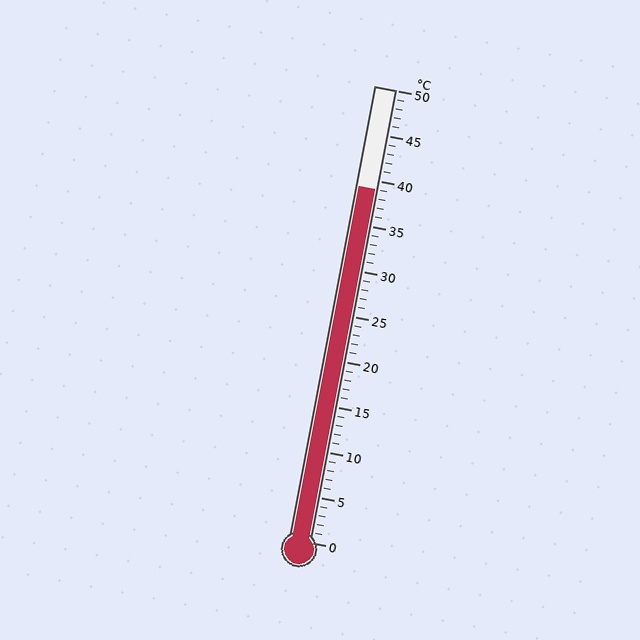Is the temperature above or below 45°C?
The temperature is below 45°C.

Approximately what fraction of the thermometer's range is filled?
The thermometer is filled to approximately 80% of its range.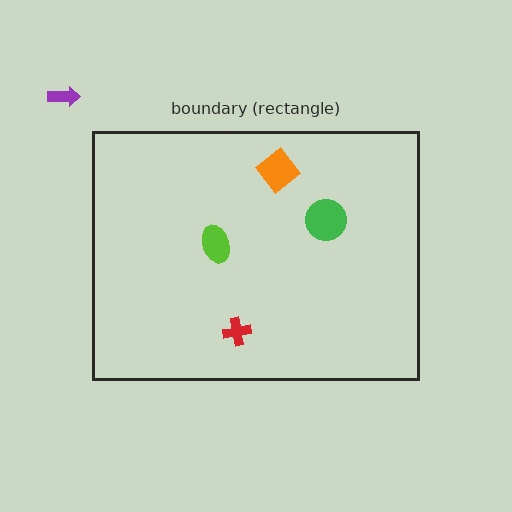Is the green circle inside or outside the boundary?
Inside.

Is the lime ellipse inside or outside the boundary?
Inside.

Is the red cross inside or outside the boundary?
Inside.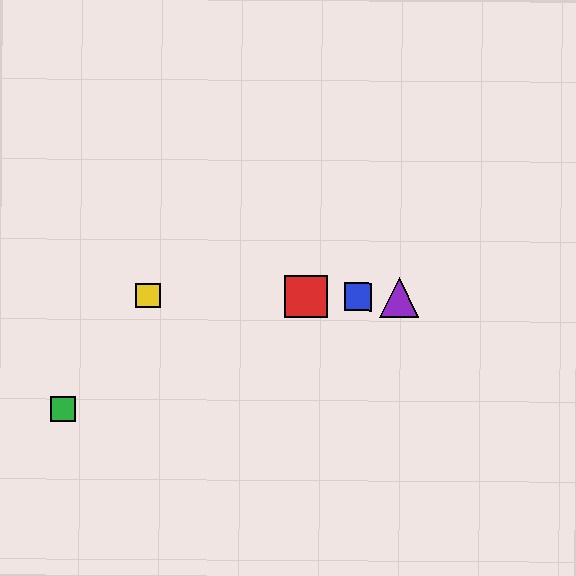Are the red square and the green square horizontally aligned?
No, the red square is at y≈297 and the green square is at y≈409.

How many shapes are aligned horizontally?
4 shapes (the red square, the blue square, the yellow square, the purple triangle) are aligned horizontally.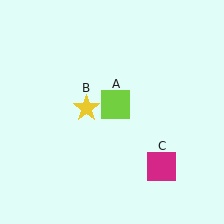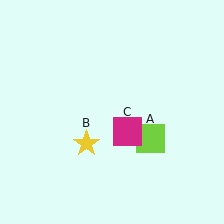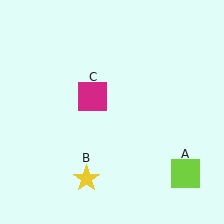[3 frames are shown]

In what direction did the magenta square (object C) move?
The magenta square (object C) moved up and to the left.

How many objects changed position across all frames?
3 objects changed position: lime square (object A), yellow star (object B), magenta square (object C).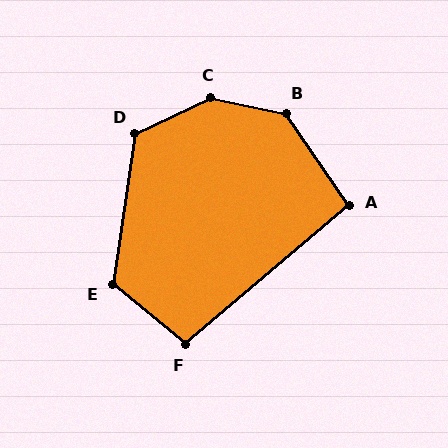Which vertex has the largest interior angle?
C, at approximately 143 degrees.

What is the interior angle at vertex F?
Approximately 100 degrees (obtuse).